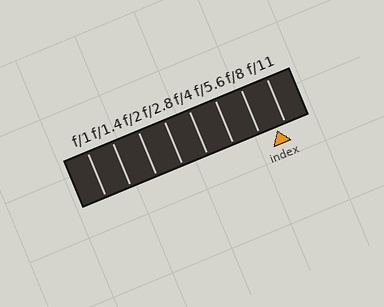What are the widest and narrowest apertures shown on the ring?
The widest aperture shown is f/1 and the narrowest is f/11.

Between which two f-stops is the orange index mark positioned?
The index mark is between f/8 and f/11.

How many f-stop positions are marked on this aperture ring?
There are 8 f-stop positions marked.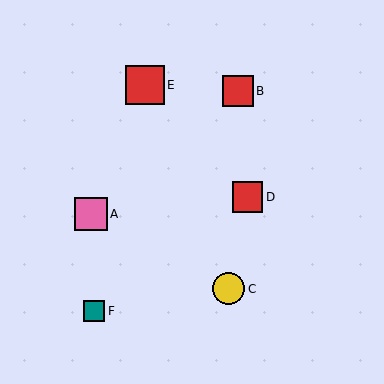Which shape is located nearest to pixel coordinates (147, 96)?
The red square (labeled E) at (145, 85) is nearest to that location.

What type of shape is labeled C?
Shape C is a yellow circle.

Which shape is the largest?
The red square (labeled E) is the largest.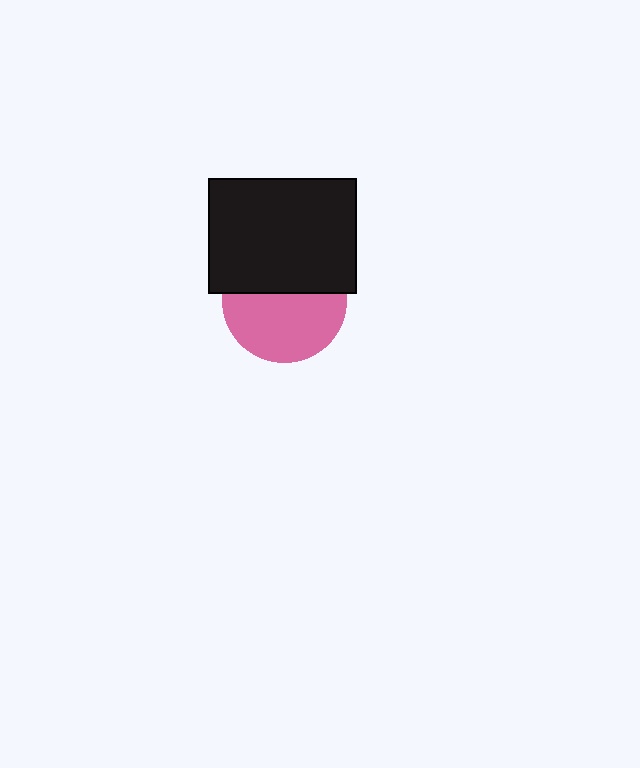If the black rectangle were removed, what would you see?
You would see the complete pink circle.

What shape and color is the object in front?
The object in front is a black rectangle.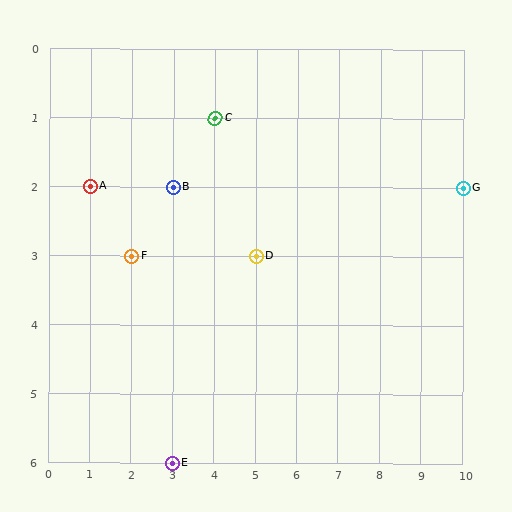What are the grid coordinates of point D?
Point D is at grid coordinates (5, 3).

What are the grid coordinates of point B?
Point B is at grid coordinates (3, 2).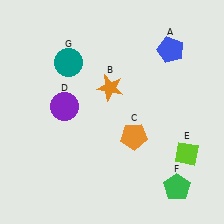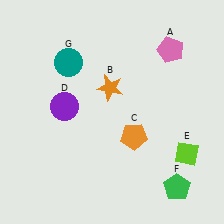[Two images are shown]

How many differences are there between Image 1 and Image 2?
There is 1 difference between the two images.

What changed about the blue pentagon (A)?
In Image 1, A is blue. In Image 2, it changed to pink.